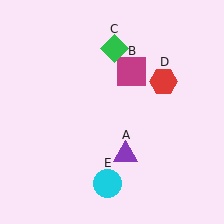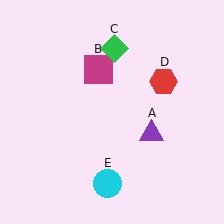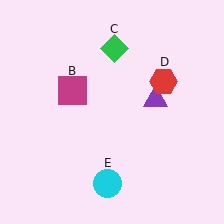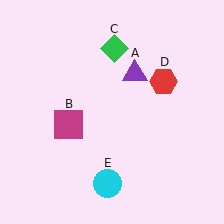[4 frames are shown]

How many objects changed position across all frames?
2 objects changed position: purple triangle (object A), magenta square (object B).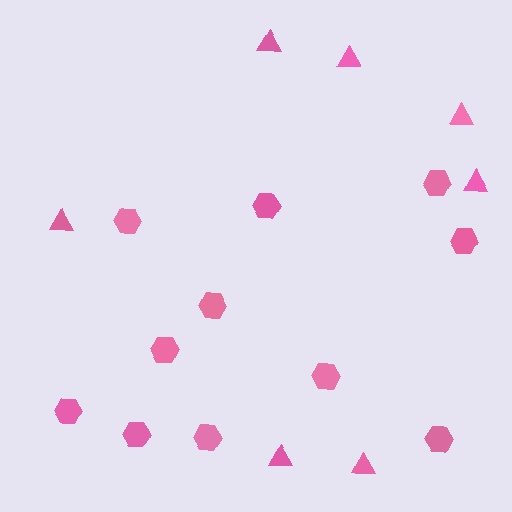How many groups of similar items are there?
There are 2 groups: one group of triangles (7) and one group of hexagons (11).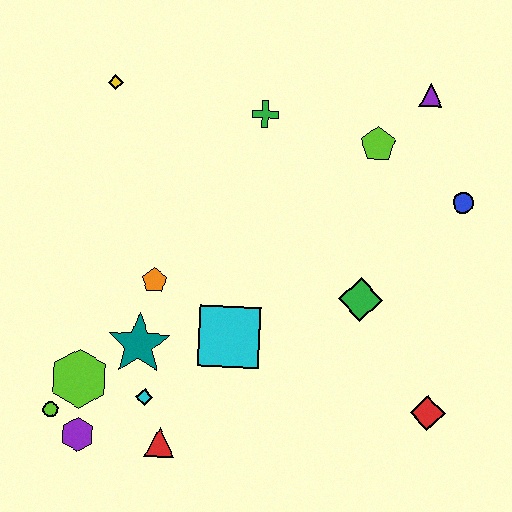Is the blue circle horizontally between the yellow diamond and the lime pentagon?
No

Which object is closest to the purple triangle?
The lime pentagon is closest to the purple triangle.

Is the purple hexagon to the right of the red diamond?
No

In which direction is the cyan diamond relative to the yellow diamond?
The cyan diamond is below the yellow diamond.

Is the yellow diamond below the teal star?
No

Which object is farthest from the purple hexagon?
The purple triangle is farthest from the purple hexagon.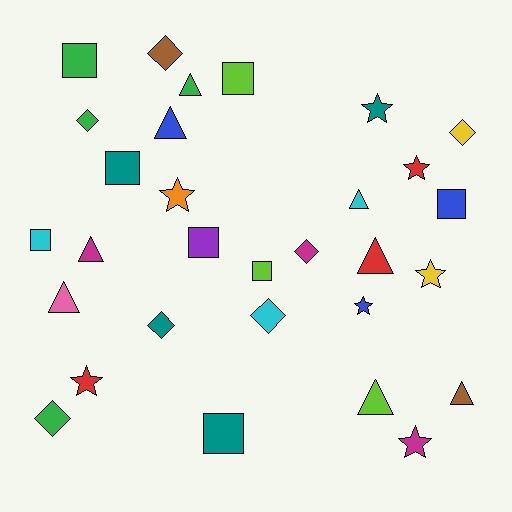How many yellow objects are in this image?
There are 2 yellow objects.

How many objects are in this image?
There are 30 objects.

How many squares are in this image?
There are 8 squares.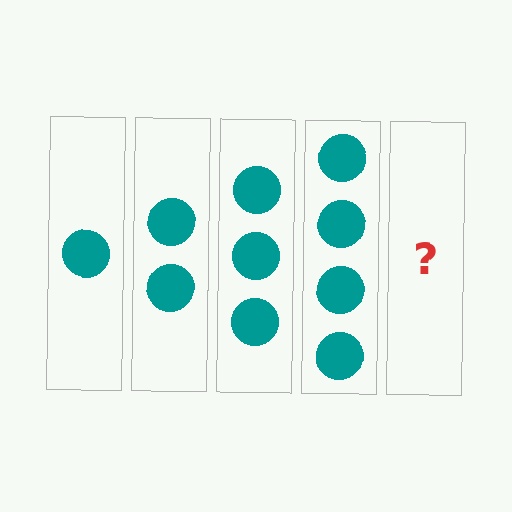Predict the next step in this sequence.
The next step is 5 circles.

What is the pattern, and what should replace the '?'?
The pattern is that each step adds one more circle. The '?' should be 5 circles.